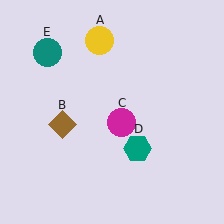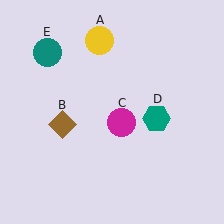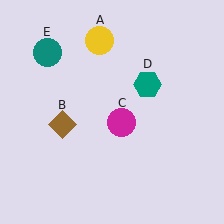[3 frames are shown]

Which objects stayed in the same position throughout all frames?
Yellow circle (object A) and brown diamond (object B) and magenta circle (object C) and teal circle (object E) remained stationary.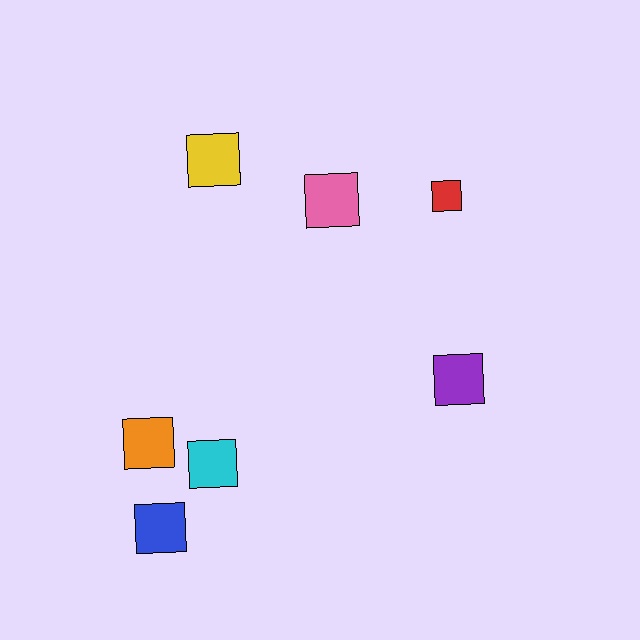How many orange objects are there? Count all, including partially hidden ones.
There is 1 orange object.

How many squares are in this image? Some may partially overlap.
There are 7 squares.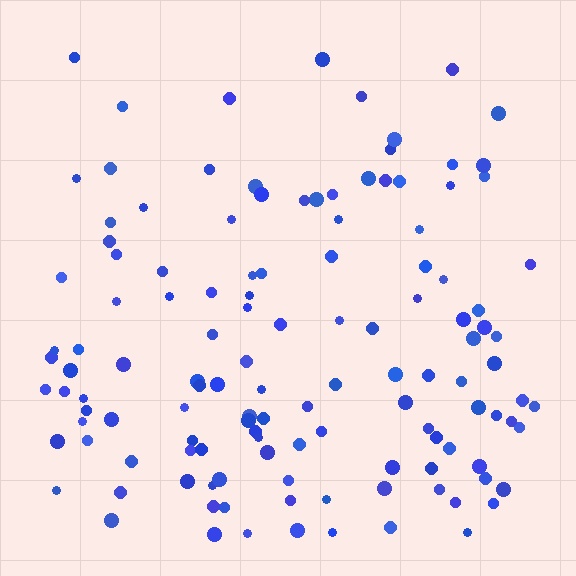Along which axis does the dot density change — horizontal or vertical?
Vertical.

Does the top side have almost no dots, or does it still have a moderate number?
Still a moderate number, just noticeably fewer than the bottom.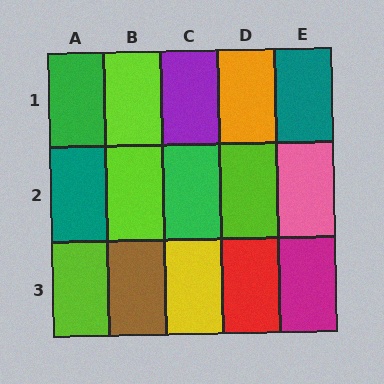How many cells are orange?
1 cell is orange.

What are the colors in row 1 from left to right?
Green, lime, purple, orange, teal.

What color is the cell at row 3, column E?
Magenta.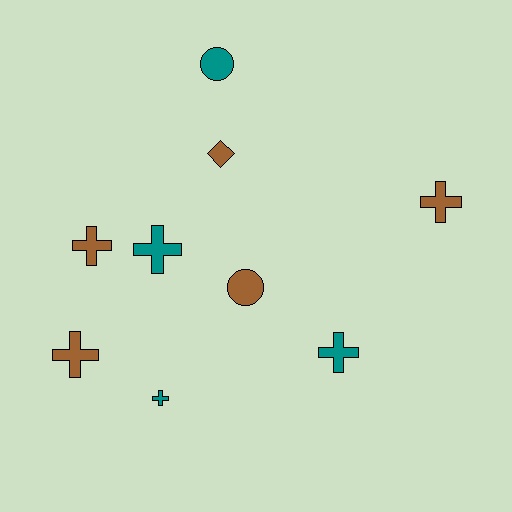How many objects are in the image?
There are 9 objects.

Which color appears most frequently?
Brown, with 5 objects.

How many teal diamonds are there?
There are no teal diamonds.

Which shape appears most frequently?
Cross, with 6 objects.